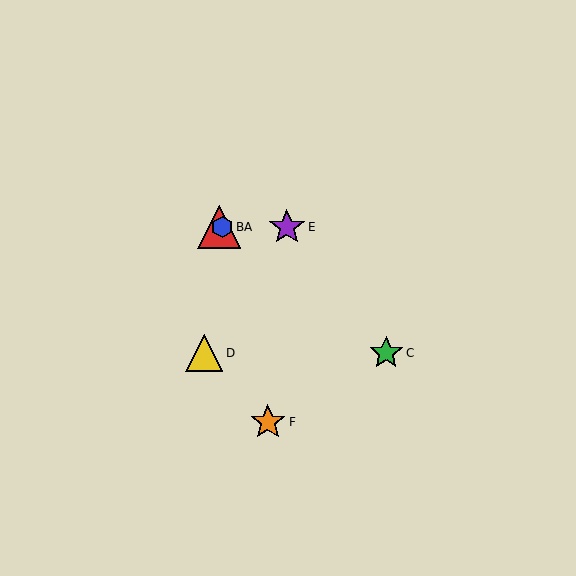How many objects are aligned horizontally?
3 objects (A, B, E) are aligned horizontally.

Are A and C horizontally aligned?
No, A is at y≈227 and C is at y≈353.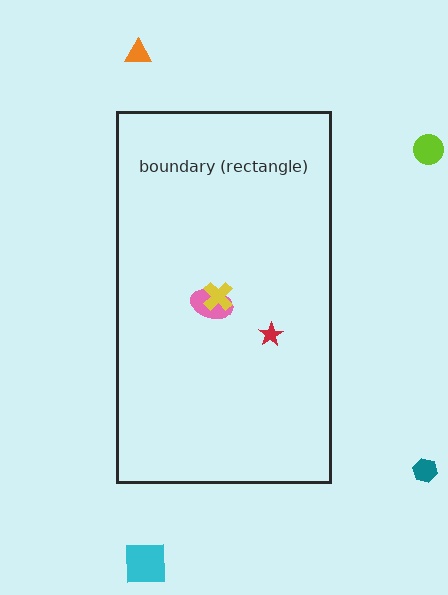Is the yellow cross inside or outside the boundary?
Inside.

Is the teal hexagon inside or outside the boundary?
Outside.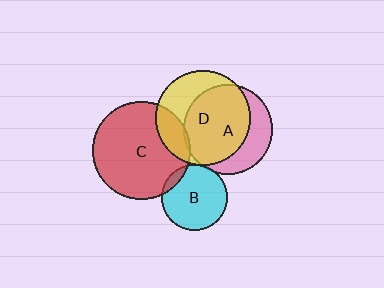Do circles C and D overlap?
Yes.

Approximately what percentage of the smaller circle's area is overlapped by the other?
Approximately 15%.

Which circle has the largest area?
Circle C (red).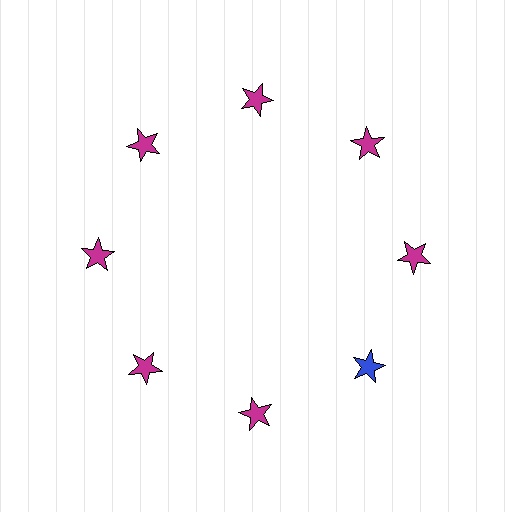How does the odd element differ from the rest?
It has a different color: blue instead of magenta.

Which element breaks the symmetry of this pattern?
The blue star at roughly the 4 o'clock position breaks the symmetry. All other shapes are magenta stars.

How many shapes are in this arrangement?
There are 8 shapes arranged in a ring pattern.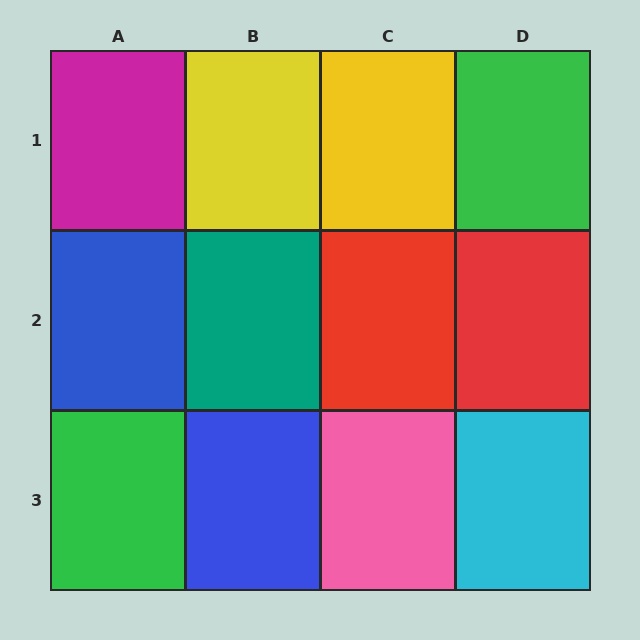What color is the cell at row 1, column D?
Green.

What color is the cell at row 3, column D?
Cyan.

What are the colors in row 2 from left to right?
Blue, teal, red, red.